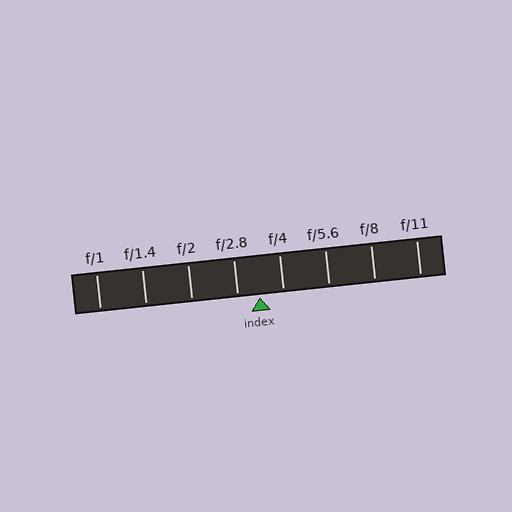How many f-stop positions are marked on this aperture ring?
There are 8 f-stop positions marked.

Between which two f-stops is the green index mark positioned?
The index mark is between f/2.8 and f/4.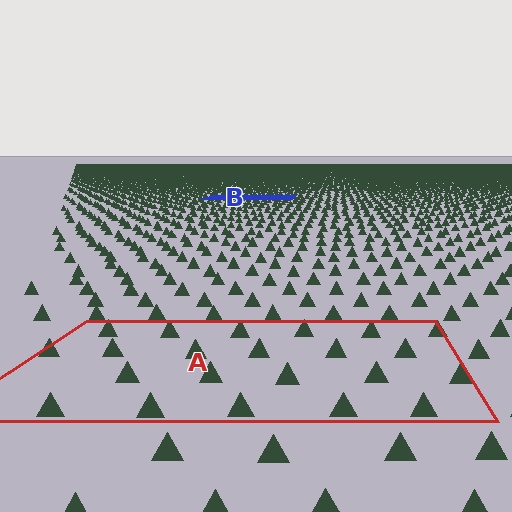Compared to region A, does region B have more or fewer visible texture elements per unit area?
Region B has more texture elements per unit area — they are packed more densely because it is farther away.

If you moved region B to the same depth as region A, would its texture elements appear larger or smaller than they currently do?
They would appear larger. At a closer depth, the same texture elements are projected at a bigger on-screen size.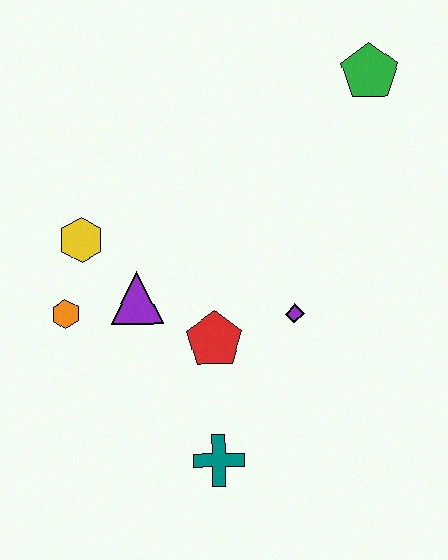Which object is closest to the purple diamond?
The red pentagon is closest to the purple diamond.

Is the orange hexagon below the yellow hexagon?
Yes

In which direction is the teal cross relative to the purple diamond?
The teal cross is below the purple diamond.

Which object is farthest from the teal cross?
The green pentagon is farthest from the teal cross.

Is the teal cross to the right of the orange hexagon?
Yes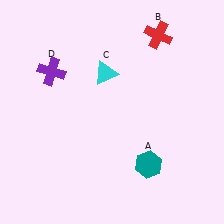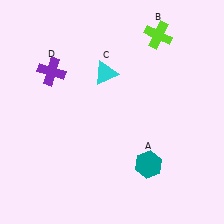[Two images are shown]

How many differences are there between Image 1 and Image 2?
There is 1 difference between the two images.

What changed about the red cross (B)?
In Image 1, B is red. In Image 2, it changed to lime.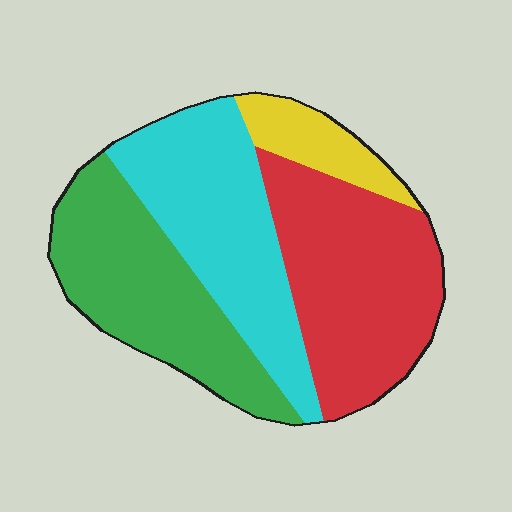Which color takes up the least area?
Yellow, at roughly 10%.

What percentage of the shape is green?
Green takes up about one quarter (1/4) of the shape.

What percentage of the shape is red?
Red takes up about one third (1/3) of the shape.